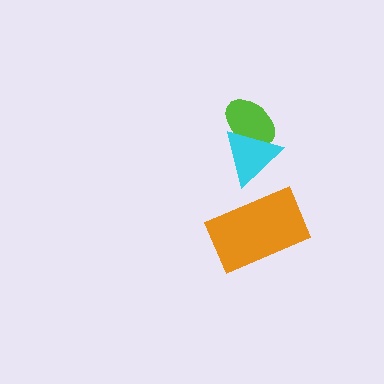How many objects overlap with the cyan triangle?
1 object overlaps with the cyan triangle.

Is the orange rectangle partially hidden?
No, no other shape covers it.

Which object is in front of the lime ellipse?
The cyan triangle is in front of the lime ellipse.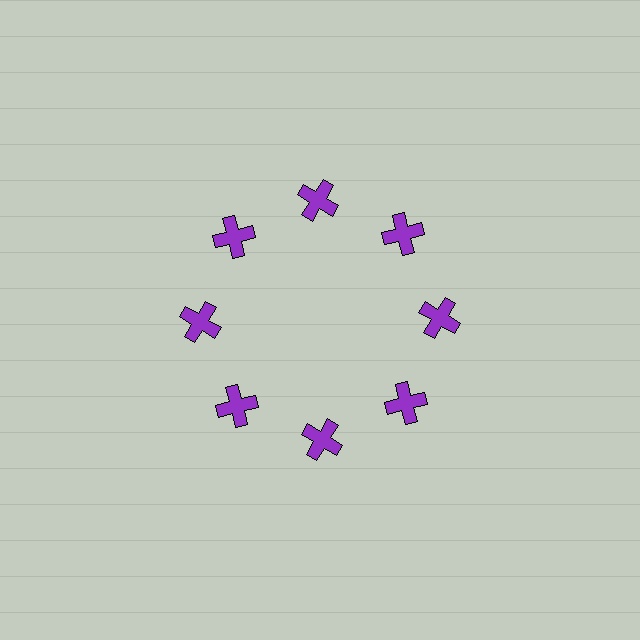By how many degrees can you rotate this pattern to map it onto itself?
The pattern maps onto itself every 45 degrees of rotation.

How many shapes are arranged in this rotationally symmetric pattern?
There are 8 shapes, arranged in 8 groups of 1.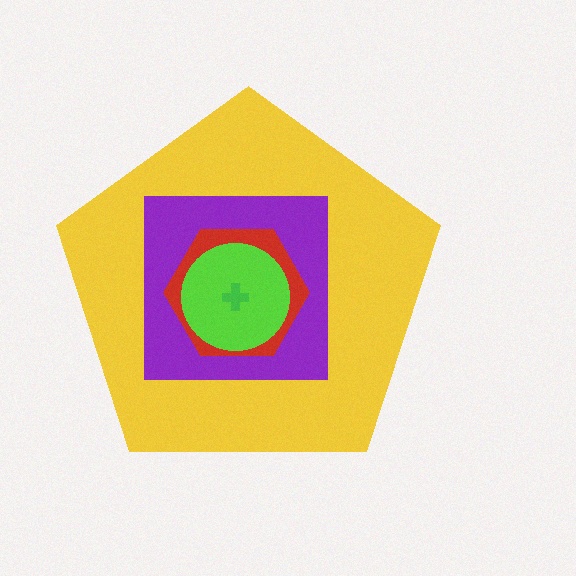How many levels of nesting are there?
5.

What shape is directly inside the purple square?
The red hexagon.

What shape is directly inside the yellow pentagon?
The purple square.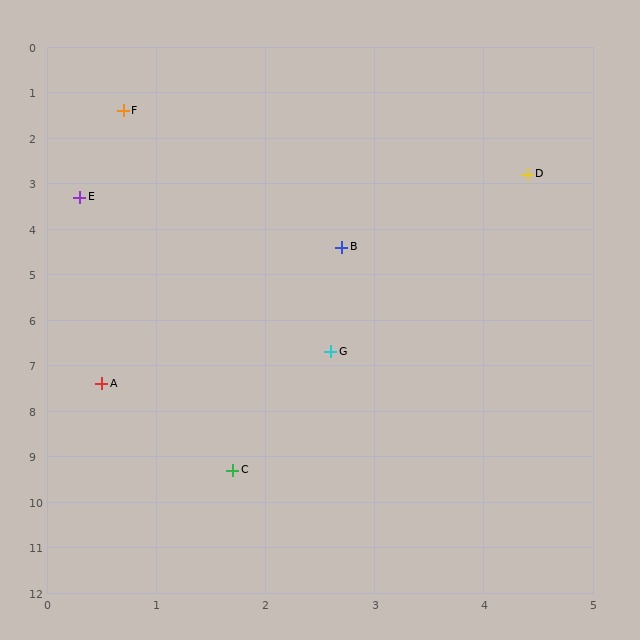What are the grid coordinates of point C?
Point C is at approximately (1.7, 9.3).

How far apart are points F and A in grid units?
Points F and A are about 6.0 grid units apart.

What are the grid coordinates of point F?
Point F is at approximately (0.7, 1.4).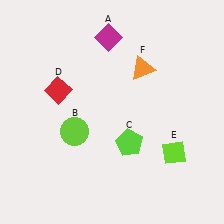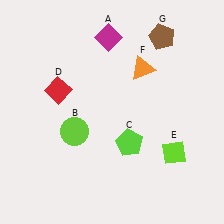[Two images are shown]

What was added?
A brown pentagon (G) was added in Image 2.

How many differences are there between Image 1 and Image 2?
There is 1 difference between the two images.